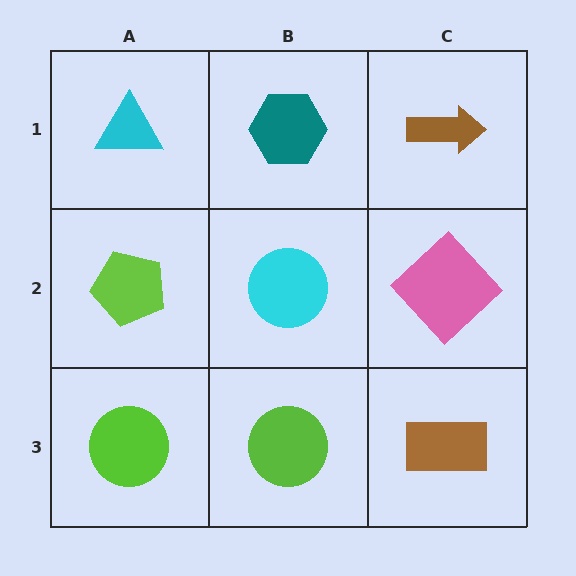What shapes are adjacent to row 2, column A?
A cyan triangle (row 1, column A), a lime circle (row 3, column A), a cyan circle (row 2, column B).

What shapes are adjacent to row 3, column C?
A pink diamond (row 2, column C), a lime circle (row 3, column B).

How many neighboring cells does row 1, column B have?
3.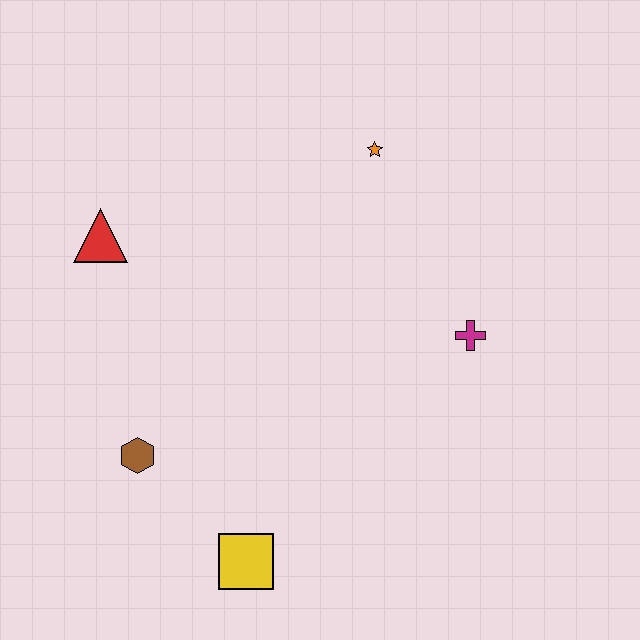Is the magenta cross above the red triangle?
No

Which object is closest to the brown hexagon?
The yellow square is closest to the brown hexagon.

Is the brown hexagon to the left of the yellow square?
Yes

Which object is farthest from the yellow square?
The orange star is farthest from the yellow square.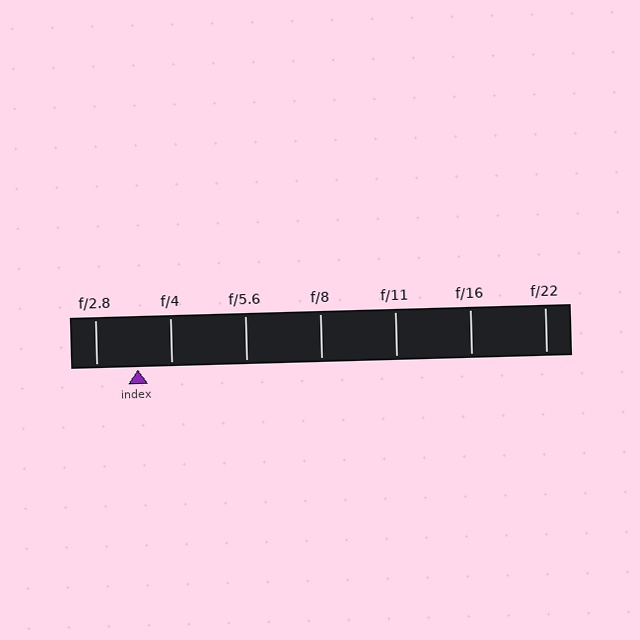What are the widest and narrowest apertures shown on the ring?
The widest aperture shown is f/2.8 and the narrowest is f/22.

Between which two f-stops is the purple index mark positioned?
The index mark is between f/2.8 and f/4.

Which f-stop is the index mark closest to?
The index mark is closest to f/4.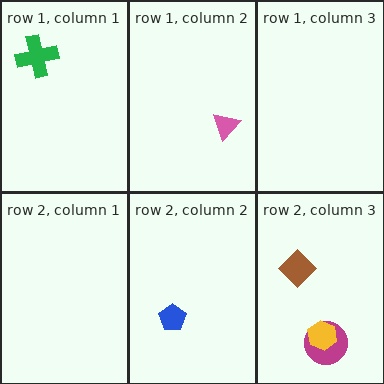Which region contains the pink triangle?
The row 1, column 2 region.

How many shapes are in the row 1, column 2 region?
1.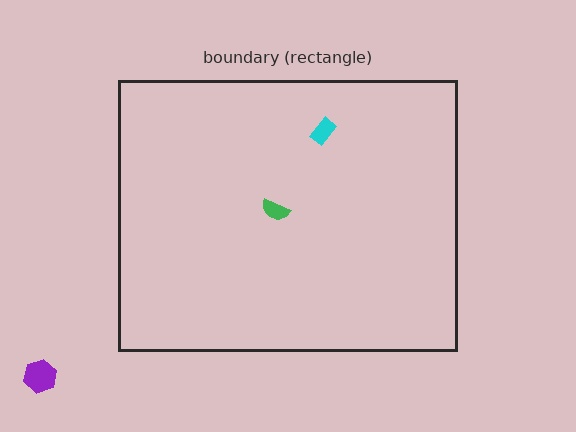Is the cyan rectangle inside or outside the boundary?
Inside.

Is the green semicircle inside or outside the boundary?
Inside.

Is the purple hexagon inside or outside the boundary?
Outside.